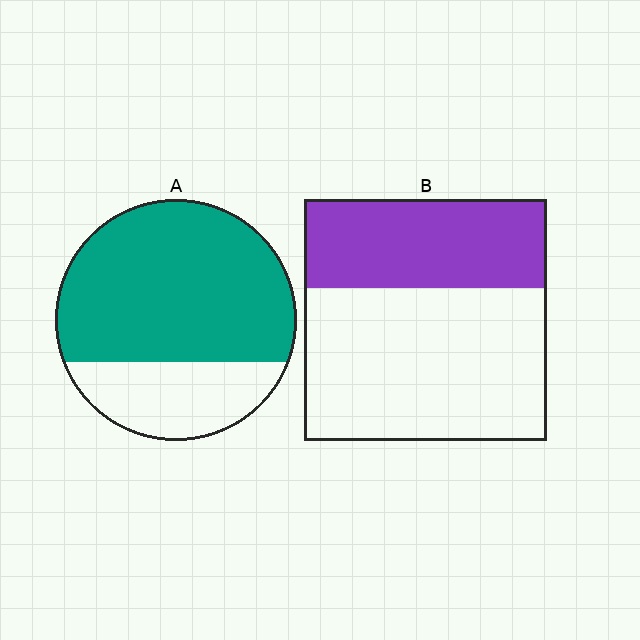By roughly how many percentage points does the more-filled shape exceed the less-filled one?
By roughly 35 percentage points (A over B).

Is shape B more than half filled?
No.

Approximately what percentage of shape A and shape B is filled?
A is approximately 70% and B is approximately 35%.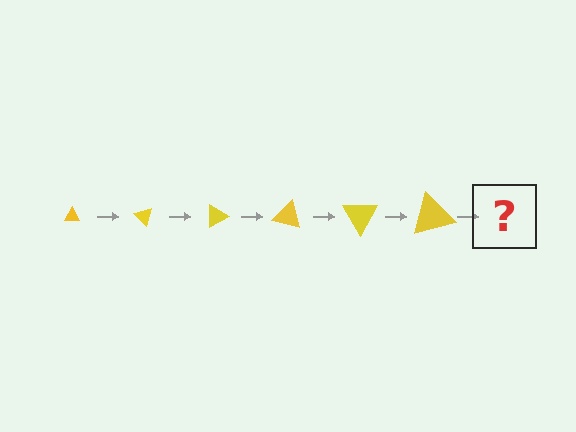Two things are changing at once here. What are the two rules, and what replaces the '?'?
The two rules are that the triangle grows larger each step and it rotates 45 degrees each step. The '?' should be a triangle, larger than the previous one and rotated 270 degrees from the start.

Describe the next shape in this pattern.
It should be a triangle, larger than the previous one and rotated 270 degrees from the start.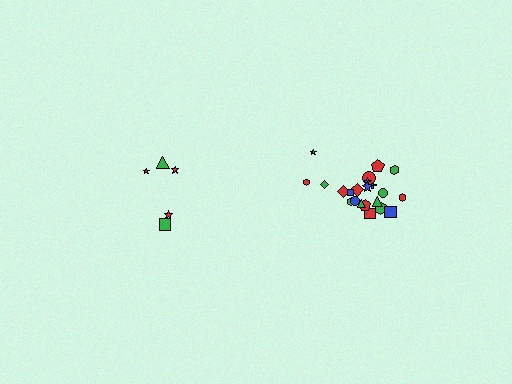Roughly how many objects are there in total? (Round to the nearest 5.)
Roughly 25 objects in total.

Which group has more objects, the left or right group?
The right group.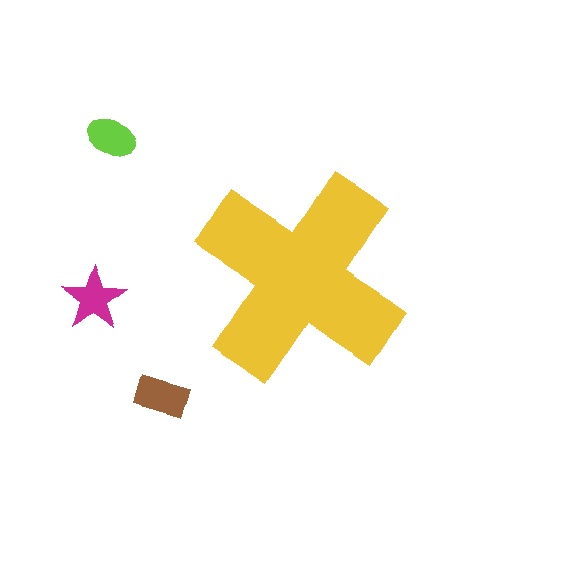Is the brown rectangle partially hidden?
No, the brown rectangle is fully visible.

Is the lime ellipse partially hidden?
No, the lime ellipse is fully visible.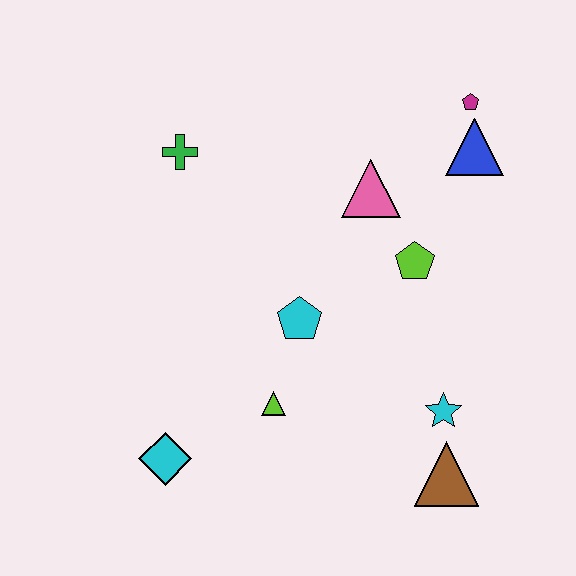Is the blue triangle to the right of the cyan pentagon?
Yes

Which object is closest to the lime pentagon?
The pink triangle is closest to the lime pentagon.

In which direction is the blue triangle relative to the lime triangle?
The blue triangle is above the lime triangle.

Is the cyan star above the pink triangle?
No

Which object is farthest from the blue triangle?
The cyan diamond is farthest from the blue triangle.